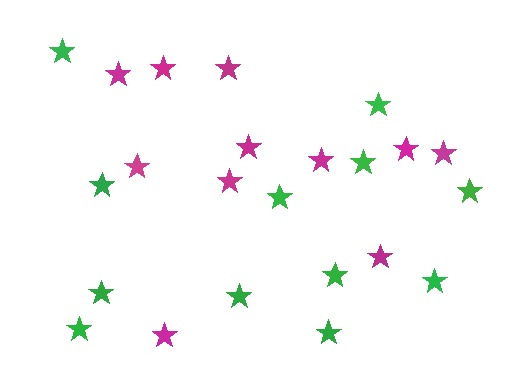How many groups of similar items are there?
There are 2 groups: one group of magenta stars (11) and one group of green stars (12).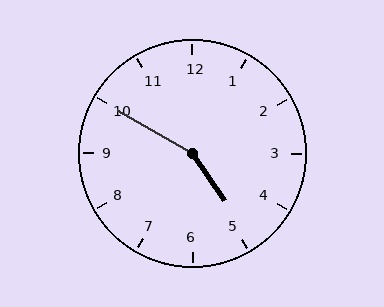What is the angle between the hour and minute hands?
Approximately 155 degrees.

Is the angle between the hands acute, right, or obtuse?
It is obtuse.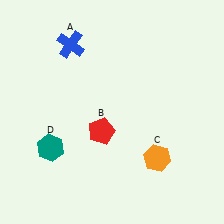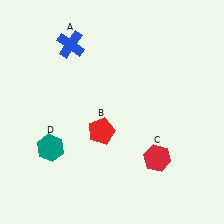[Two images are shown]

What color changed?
The hexagon (C) changed from orange in Image 1 to red in Image 2.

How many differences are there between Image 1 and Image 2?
There is 1 difference between the two images.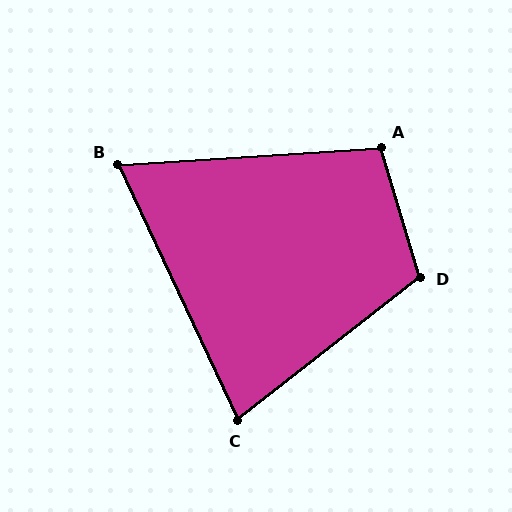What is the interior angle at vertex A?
Approximately 103 degrees (obtuse).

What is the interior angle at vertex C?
Approximately 77 degrees (acute).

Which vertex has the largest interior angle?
D, at approximately 111 degrees.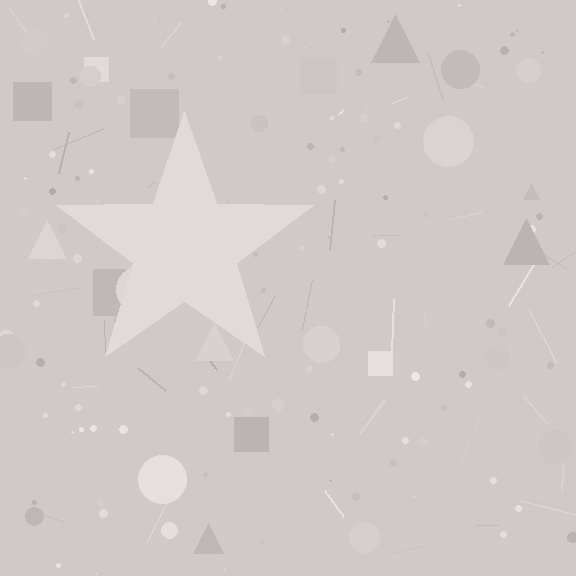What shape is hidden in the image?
A star is hidden in the image.